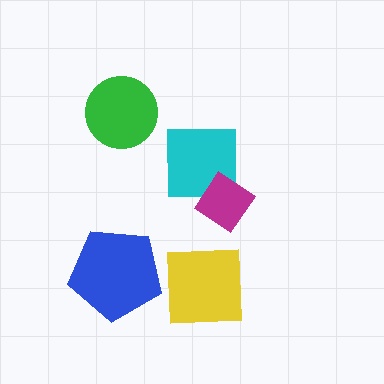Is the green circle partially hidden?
No, no other shape covers it.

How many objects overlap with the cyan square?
1 object overlaps with the cyan square.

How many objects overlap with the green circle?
0 objects overlap with the green circle.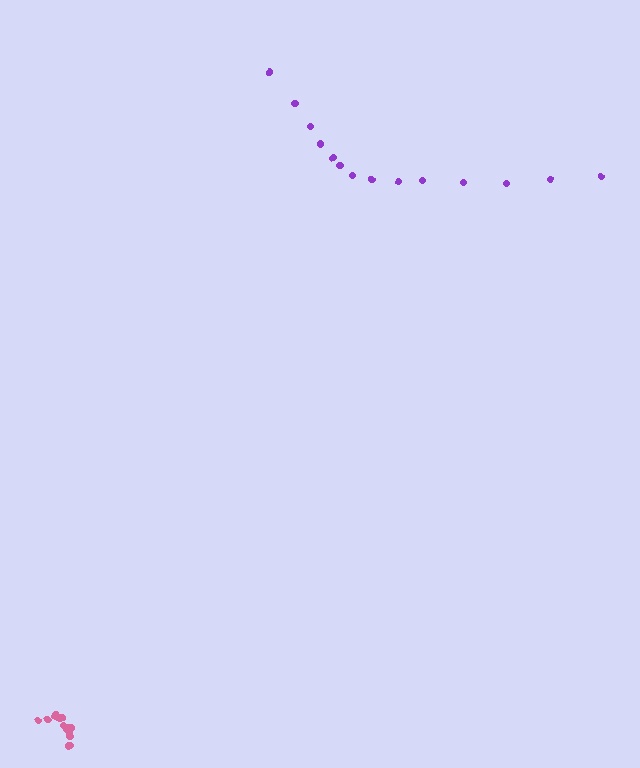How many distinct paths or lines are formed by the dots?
There are 2 distinct paths.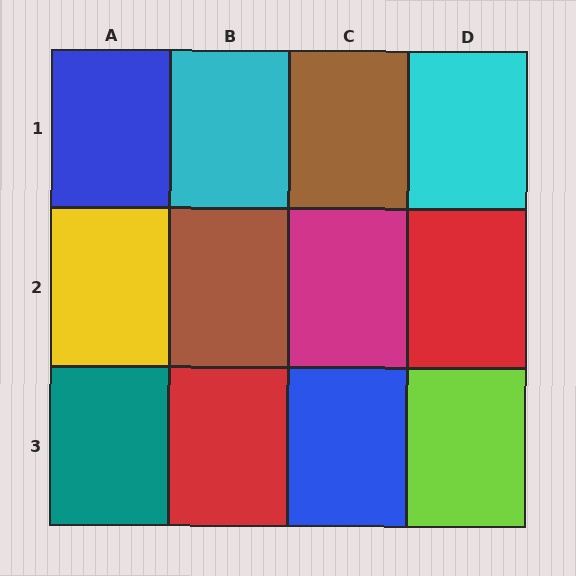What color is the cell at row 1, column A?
Blue.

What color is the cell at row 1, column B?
Cyan.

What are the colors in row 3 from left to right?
Teal, red, blue, lime.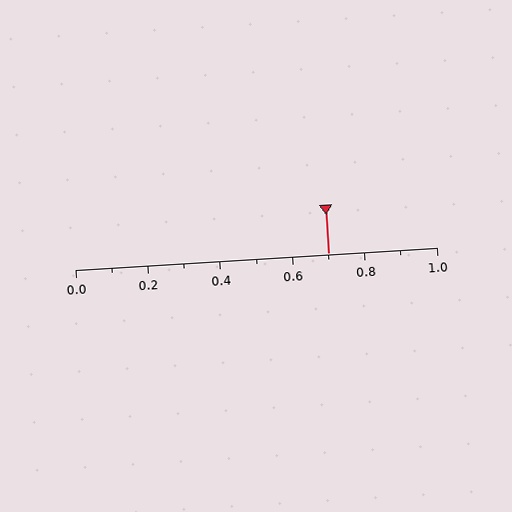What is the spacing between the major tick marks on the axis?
The major ticks are spaced 0.2 apart.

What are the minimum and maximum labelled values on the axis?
The axis runs from 0.0 to 1.0.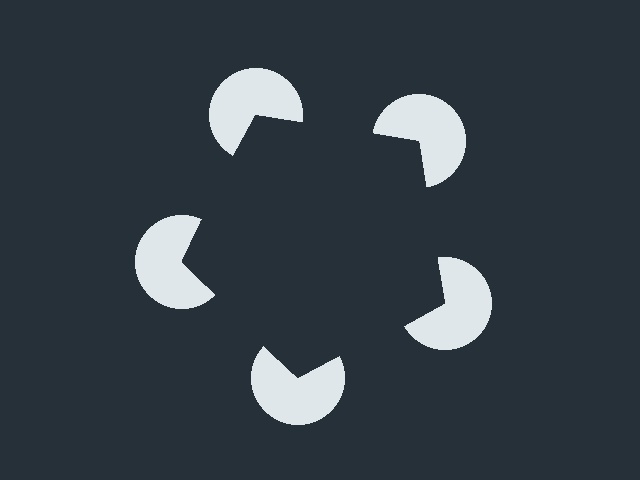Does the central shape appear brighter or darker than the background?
It typically appears slightly darker than the background, even though no actual brightness change is drawn.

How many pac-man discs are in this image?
There are 5 — one at each vertex of the illusory pentagon.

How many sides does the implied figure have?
5 sides.